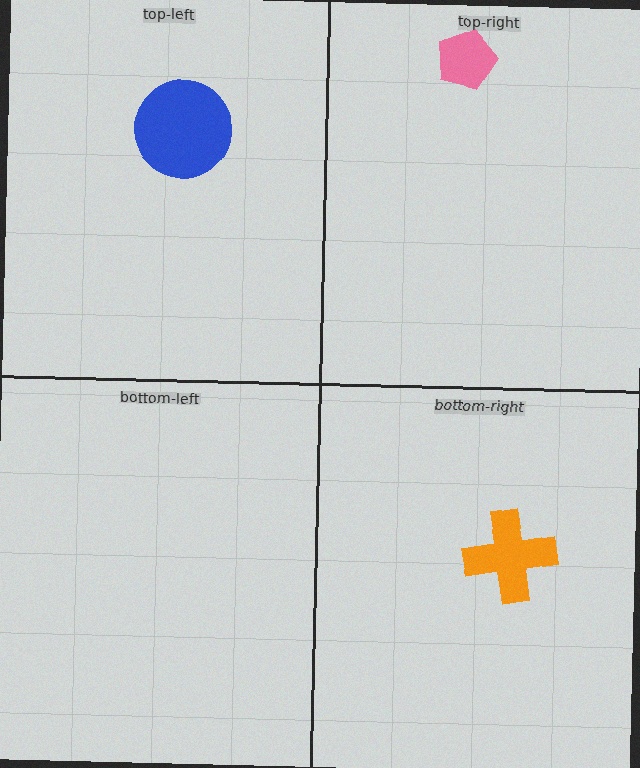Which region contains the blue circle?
The top-left region.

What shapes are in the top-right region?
The pink pentagon.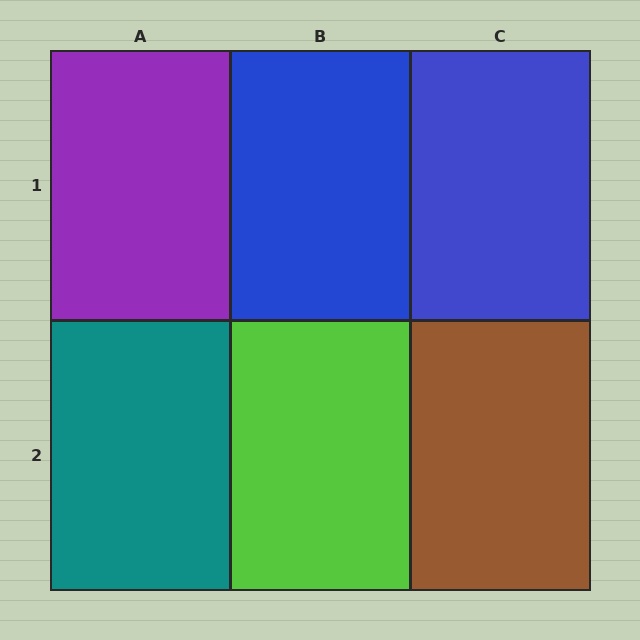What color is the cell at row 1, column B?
Blue.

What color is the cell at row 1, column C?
Blue.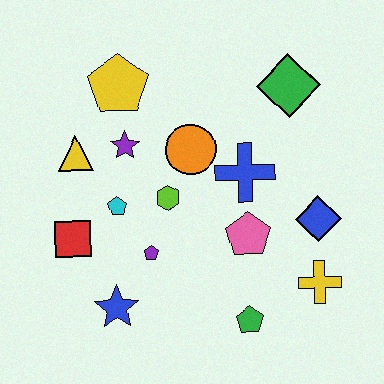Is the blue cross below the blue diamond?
No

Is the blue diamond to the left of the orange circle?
No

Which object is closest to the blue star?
The purple pentagon is closest to the blue star.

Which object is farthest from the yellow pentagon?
The yellow cross is farthest from the yellow pentagon.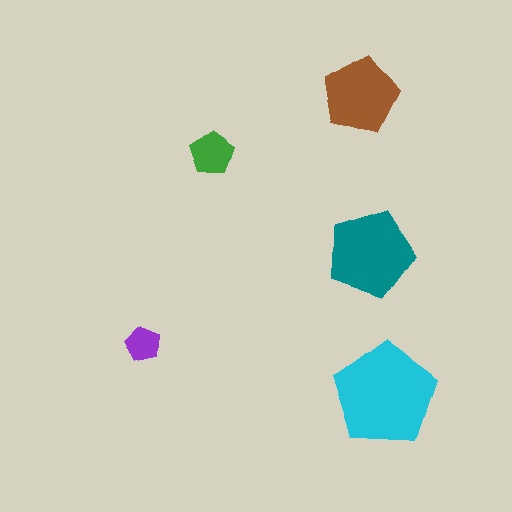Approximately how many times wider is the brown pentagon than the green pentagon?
About 1.5 times wider.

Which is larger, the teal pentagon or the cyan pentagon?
The cyan one.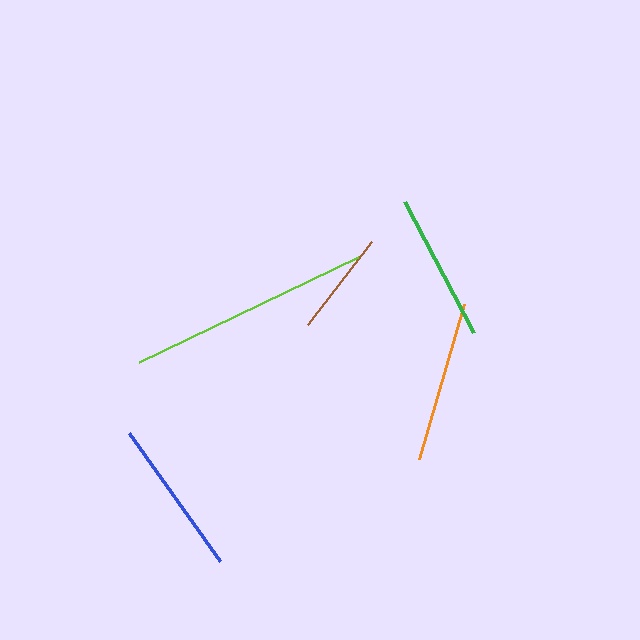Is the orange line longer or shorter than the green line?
The orange line is longer than the green line.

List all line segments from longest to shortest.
From longest to shortest: lime, orange, blue, green, brown.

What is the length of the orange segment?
The orange segment is approximately 162 pixels long.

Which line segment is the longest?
The lime line is the longest at approximately 243 pixels.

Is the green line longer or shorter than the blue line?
The blue line is longer than the green line.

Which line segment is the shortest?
The brown line is the shortest at approximately 105 pixels.